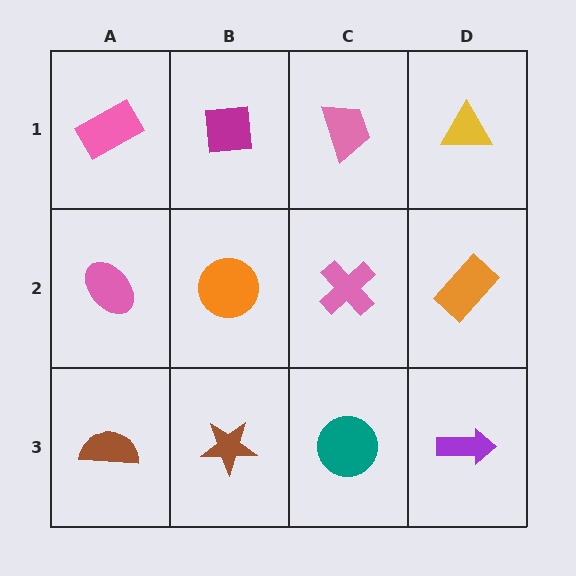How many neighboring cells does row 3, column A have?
2.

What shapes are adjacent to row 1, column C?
A pink cross (row 2, column C), a magenta square (row 1, column B), a yellow triangle (row 1, column D).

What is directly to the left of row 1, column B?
A pink rectangle.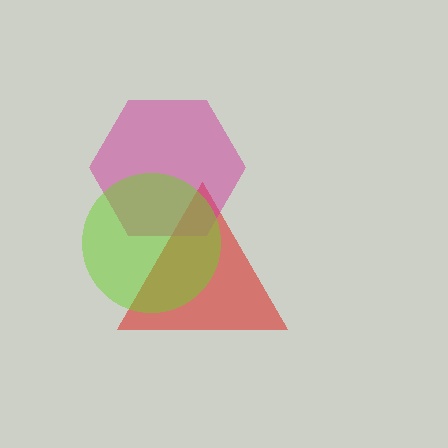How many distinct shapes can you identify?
There are 3 distinct shapes: a red triangle, a magenta hexagon, a lime circle.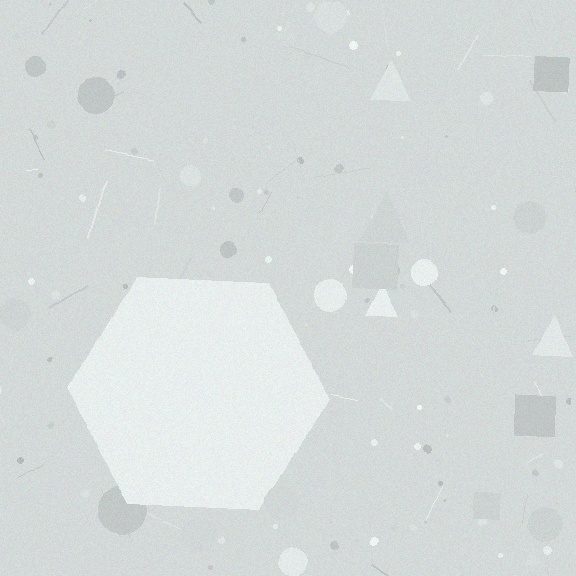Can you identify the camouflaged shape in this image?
The camouflaged shape is a hexagon.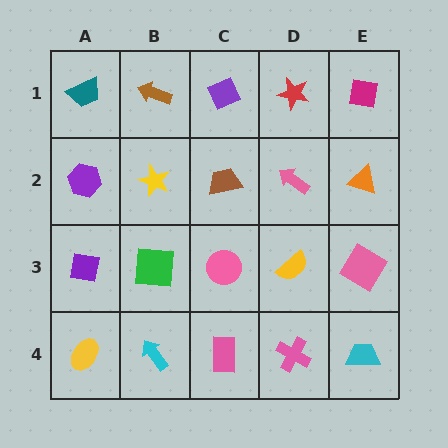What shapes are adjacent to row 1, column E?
An orange triangle (row 2, column E), a red star (row 1, column D).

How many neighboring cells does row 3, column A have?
3.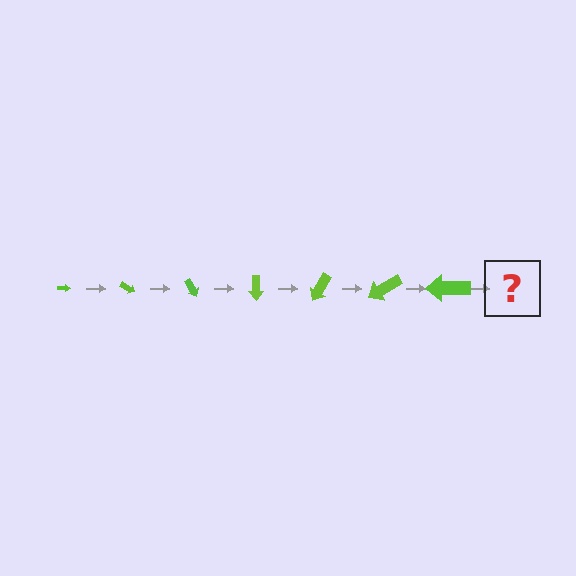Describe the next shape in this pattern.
It should be an arrow, larger than the previous one and rotated 210 degrees from the start.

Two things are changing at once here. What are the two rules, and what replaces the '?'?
The two rules are that the arrow grows larger each step and it rotates 30 degrees each step. The '?' should be an arrow, larger than the previous one and rotated 210 degrees from the start.